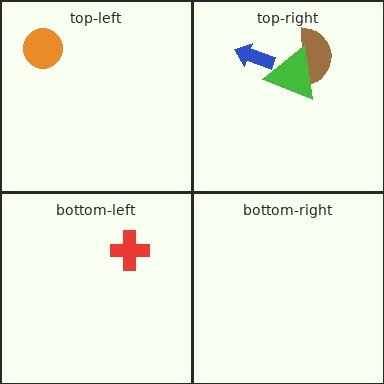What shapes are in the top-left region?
The orange circle.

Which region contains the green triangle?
The top-right region.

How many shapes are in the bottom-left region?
1.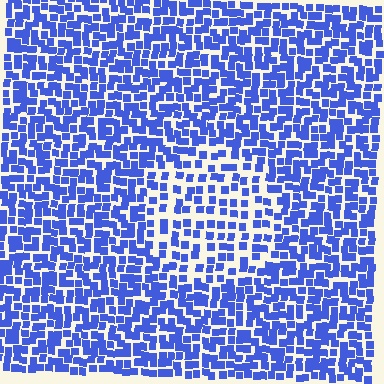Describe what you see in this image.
The image contains small blue elements arranged at two different densities. A circle-shaped region is visible where the elements are less densely packed than the surrounding area.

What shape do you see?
I see a circle.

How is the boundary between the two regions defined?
The boundary is defined by a change in element density (approximately 1.8x ratio). All elements are the same color, size, and shape.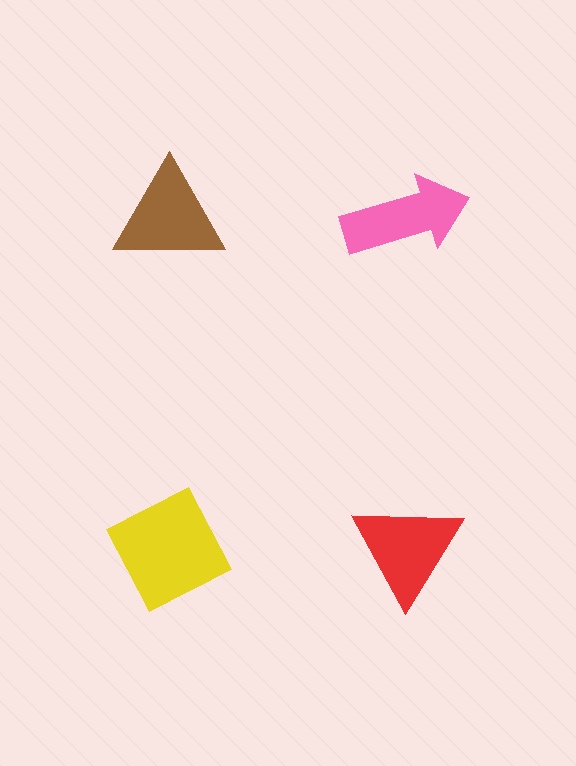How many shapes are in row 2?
2 shapes.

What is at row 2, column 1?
A yellow diamond.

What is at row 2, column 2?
A red triangle.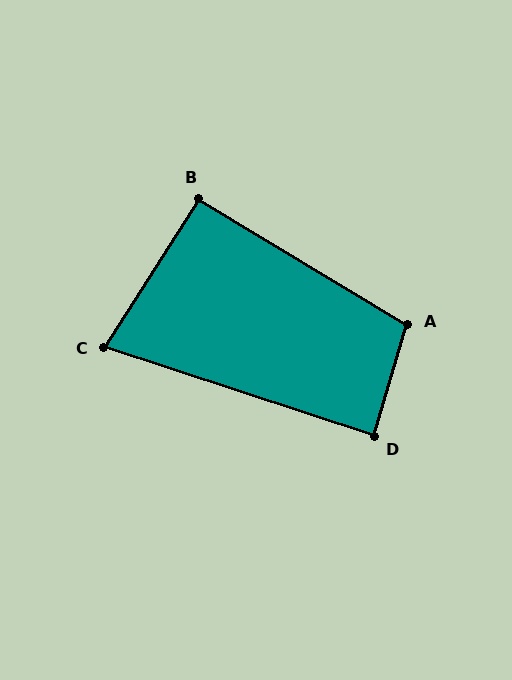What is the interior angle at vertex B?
Approximately 91 degrees (approximately right).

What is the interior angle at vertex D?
Approximately 89 degrees (approximately right).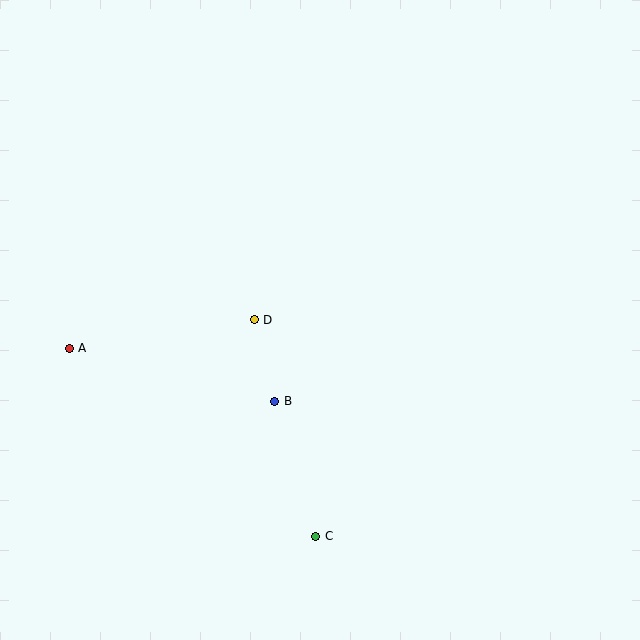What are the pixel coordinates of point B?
Point B is at (275, 401).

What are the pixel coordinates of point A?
Point A is at (69, 348).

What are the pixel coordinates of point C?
Point C is at (316, 536).